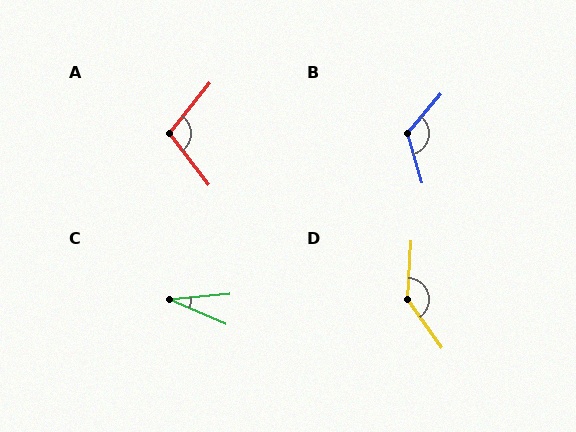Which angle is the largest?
D, at approximately 141 degrees.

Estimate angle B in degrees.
Approximately 124 degrees.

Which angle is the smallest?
C, at approximately 29 degrees.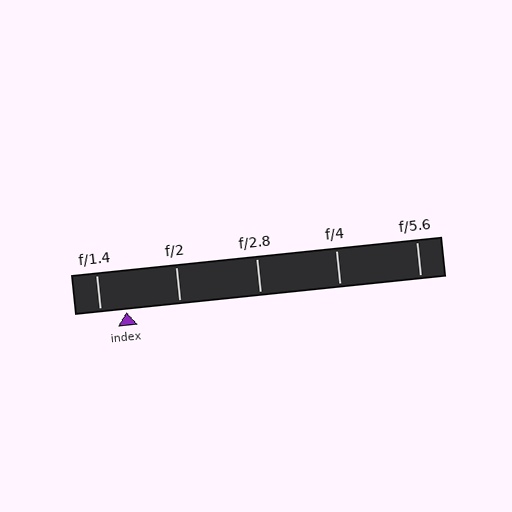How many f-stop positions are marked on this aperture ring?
There are 5 f-stop positions marked.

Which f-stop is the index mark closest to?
The index mark is closest to f/1.4.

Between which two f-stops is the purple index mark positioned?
The index mark is between f/1.4 and f/2.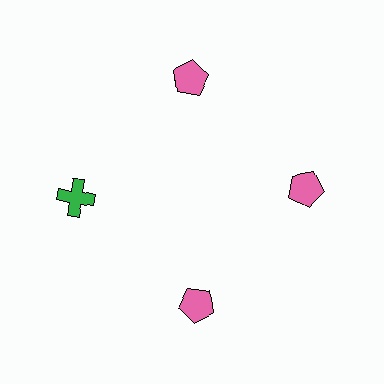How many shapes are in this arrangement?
There are 4 shapes arranged in a ring pattern.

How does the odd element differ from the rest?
It differs in both color (green instead of pink) and shape (cross instead of pentagon).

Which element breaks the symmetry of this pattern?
The green cross at roughly the 9 o'clock position breaks the symmetry. All other shapes are pink pentagons.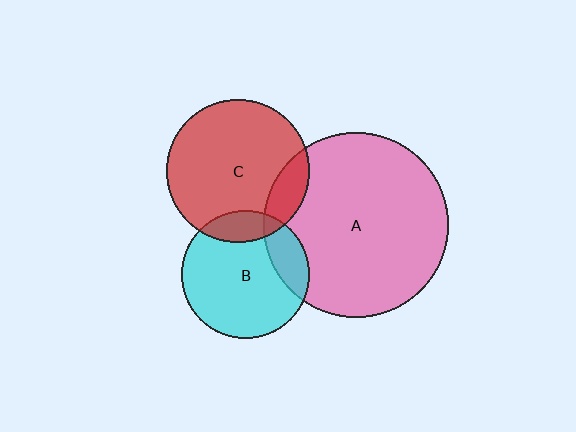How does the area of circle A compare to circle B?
Approximately 2.1 times.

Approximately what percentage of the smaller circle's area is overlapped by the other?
Approximately 15%.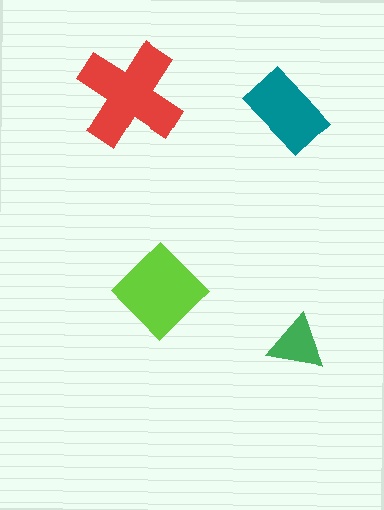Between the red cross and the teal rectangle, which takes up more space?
The red cross.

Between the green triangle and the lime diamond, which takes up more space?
The lime diamond.